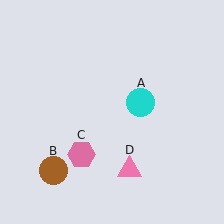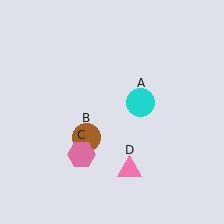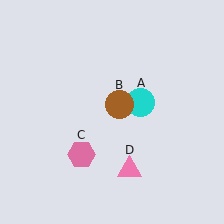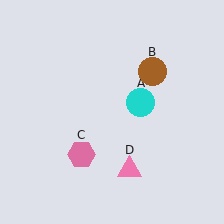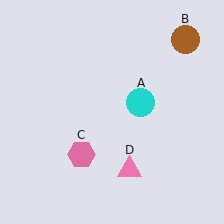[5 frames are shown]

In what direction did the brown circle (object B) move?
The brown circle (object B) moved up and to the right.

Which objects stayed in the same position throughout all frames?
Cyan circle (object A) and pink hexagon (object C) and pink triangle (object D) remained stationary.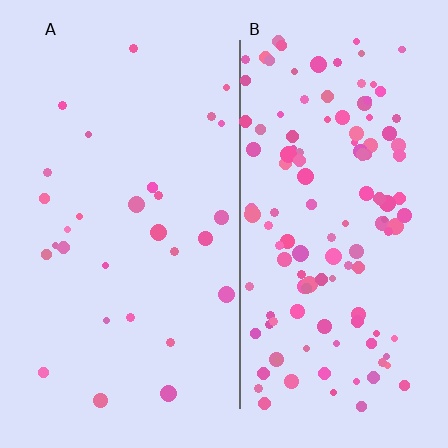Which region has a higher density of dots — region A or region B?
B (the right).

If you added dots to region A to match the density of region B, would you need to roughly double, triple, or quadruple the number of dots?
Approximately quadruple.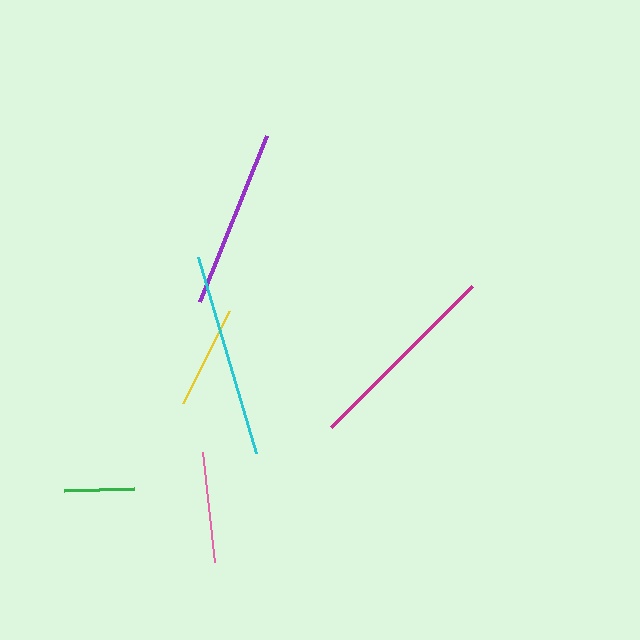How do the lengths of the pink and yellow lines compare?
The pink and yellow lines are approximately the same length.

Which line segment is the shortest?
The green line is the shortest at approximately 70 pixels.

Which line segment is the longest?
The cyan line is the longest at approximately 205 pixels.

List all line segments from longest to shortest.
From longest to shortest: cyan, magenta, purple, pink, yellow, green.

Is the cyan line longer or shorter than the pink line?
The cyan line is longer than the pink line.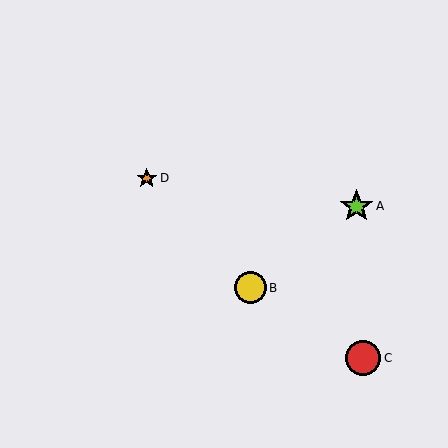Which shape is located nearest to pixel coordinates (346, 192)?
The lime star (labeled A) at (357, 206) is nearest to that location.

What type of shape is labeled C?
Shape C is a red circle.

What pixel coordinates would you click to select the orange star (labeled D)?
Click at (147, 178) to select the orange star D.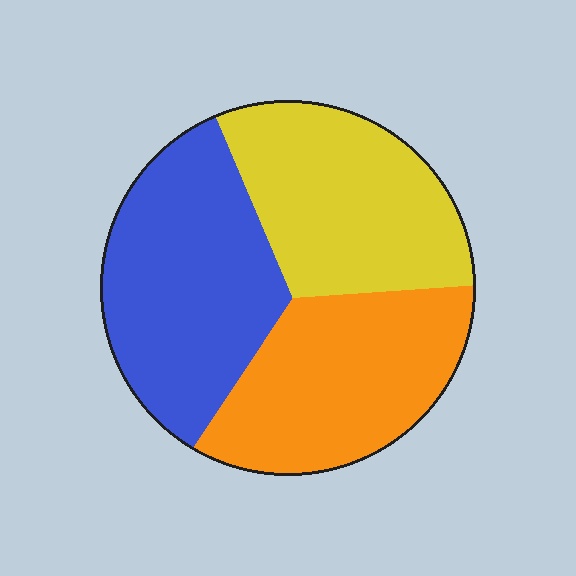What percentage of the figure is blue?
Blue takes up about three eighths (3/8) of the figure.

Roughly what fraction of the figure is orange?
Orange takes up between a sixth and a third of the figure.